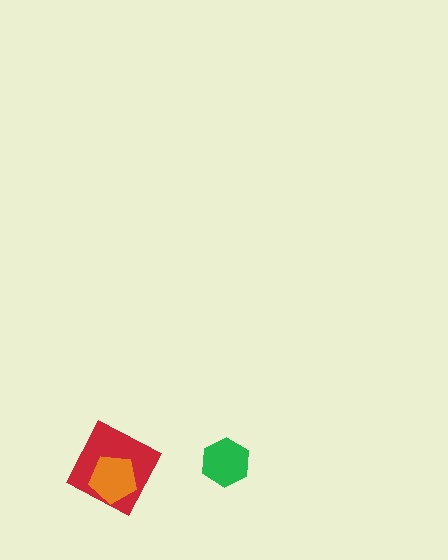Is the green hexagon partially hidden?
No, no other shape covers it.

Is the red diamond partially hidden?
Yes, it is partially covered by another shape.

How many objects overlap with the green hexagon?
0 objects overlap with the green hexagon.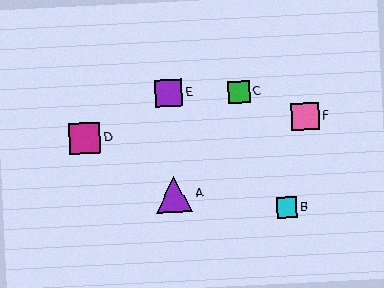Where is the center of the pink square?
The center of the pink square is at (305, 116).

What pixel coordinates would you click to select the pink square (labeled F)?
Click at (305, 116) to select the pink square F.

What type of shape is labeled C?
Shape C is a green square.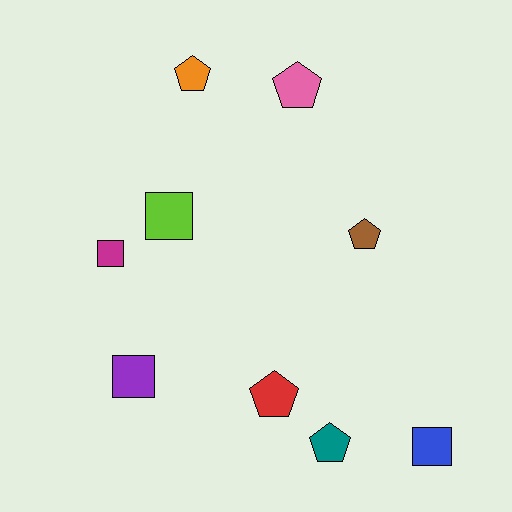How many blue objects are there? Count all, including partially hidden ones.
There is 1 blue object.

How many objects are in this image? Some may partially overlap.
There are 9 objects.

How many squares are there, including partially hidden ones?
There are 4 squares.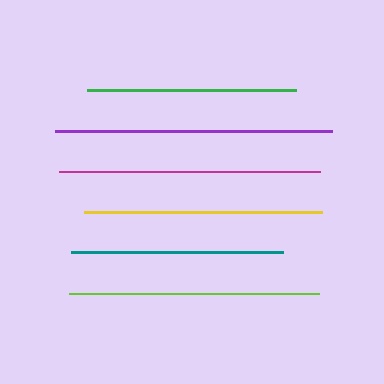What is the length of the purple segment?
The purple segment is approximately 276 pixels long.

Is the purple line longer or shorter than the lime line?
The purple line is longer than the lime line.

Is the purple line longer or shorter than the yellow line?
The purple line is longer than the yellow line.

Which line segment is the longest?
The purple line is the longest at approximately 276 pixels.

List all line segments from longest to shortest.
From longest to shortest: purple, magenta, lime, yellow, teal, green.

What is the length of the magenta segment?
The magenta segment is approximately 261 pixels long.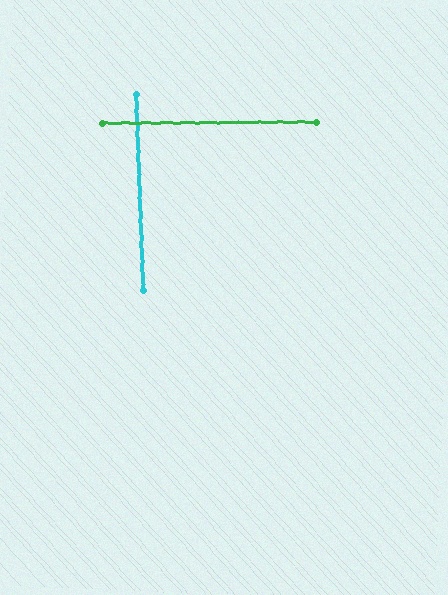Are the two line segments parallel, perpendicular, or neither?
Perpendicular — they meet at approximately 88°.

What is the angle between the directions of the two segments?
Approximately 88 degrees.